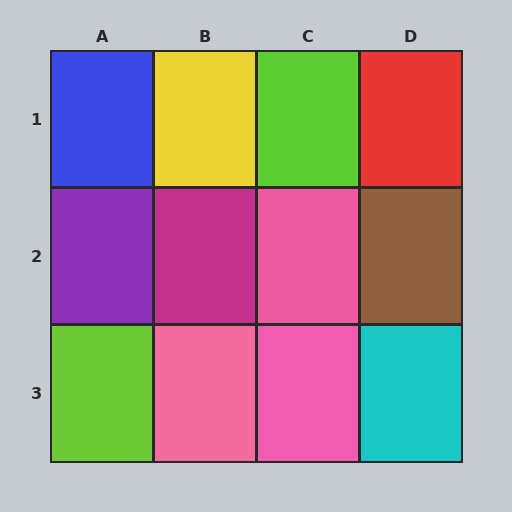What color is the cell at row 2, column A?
Purple.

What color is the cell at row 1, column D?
Red.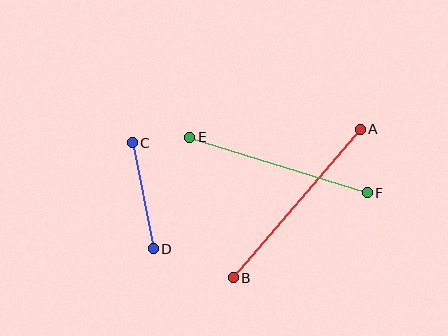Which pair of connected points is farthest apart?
Points A and B are farthest apart.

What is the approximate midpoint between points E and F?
The midpoint is at approximately (279, 165) pixels.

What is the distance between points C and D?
The distance is approximately 108 pixels.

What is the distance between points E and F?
The distance is approximately 186 pixels.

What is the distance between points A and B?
The distance is approximately 195 pixels.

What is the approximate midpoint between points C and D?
The midpoint is at approximately (143, 196) pixels.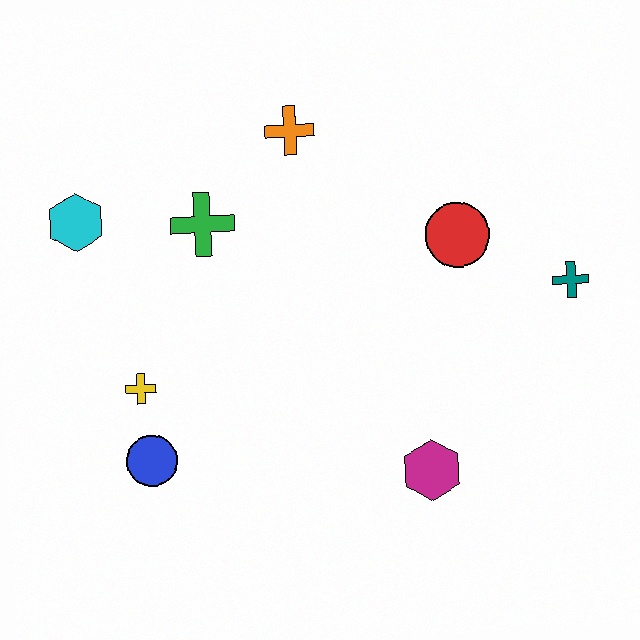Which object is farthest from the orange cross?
The magenta hexagon is farthest from the orange cross.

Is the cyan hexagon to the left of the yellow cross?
Yes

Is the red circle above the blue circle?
Yes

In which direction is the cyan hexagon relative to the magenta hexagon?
The cyan hexagon is to the left of the magenta hexagon.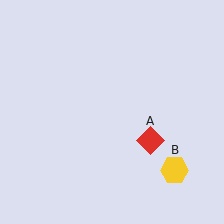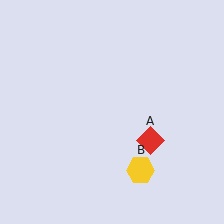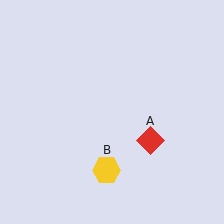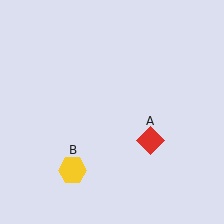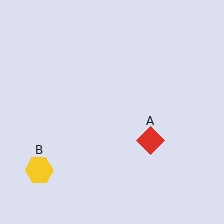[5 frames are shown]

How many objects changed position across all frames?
1 object changed position: yellow hexagon (object B).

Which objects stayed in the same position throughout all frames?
Red diamond (object A) remained stationary.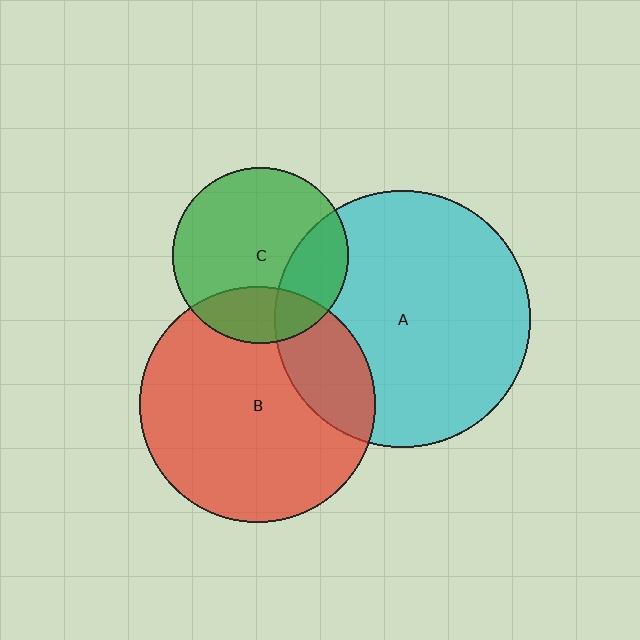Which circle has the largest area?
Circle A (cyan).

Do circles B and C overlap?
Yes.